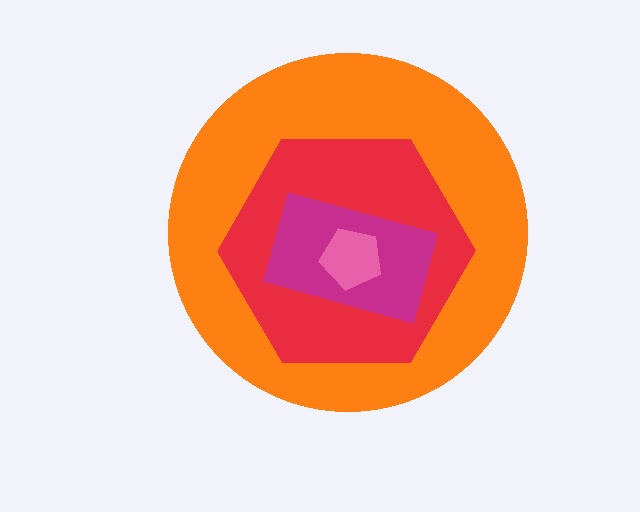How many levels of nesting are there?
4.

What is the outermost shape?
The orange circle.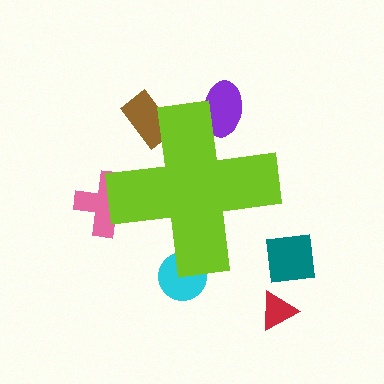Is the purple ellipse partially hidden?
Yes, the purple ellipse is partially hidden behind the lime cross.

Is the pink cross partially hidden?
Yes, the pink cross is partially hidden behind the lime cross.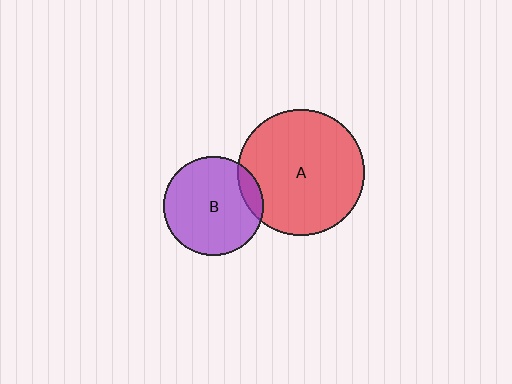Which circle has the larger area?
Circle A (red).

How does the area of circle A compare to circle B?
Approximately 1.6 times.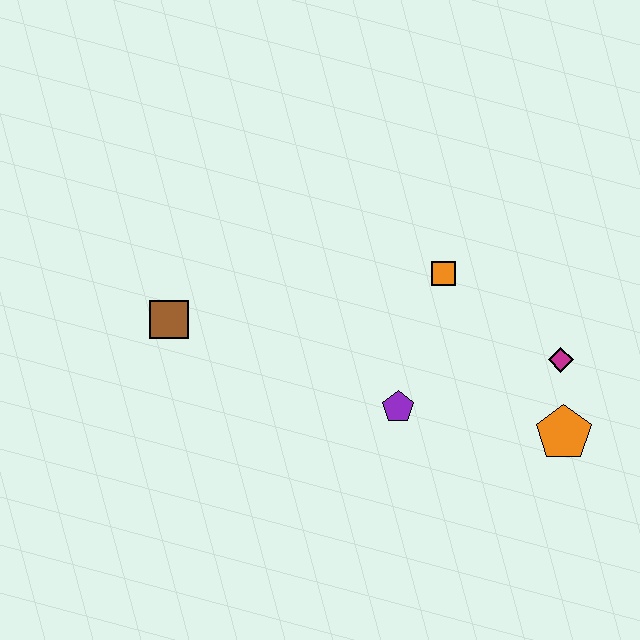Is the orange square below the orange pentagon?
No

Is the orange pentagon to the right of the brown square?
Yes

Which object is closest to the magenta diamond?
The orange pentagon is closest to the magenta diamond.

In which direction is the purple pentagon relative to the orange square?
The purple pentagon is below the orange square.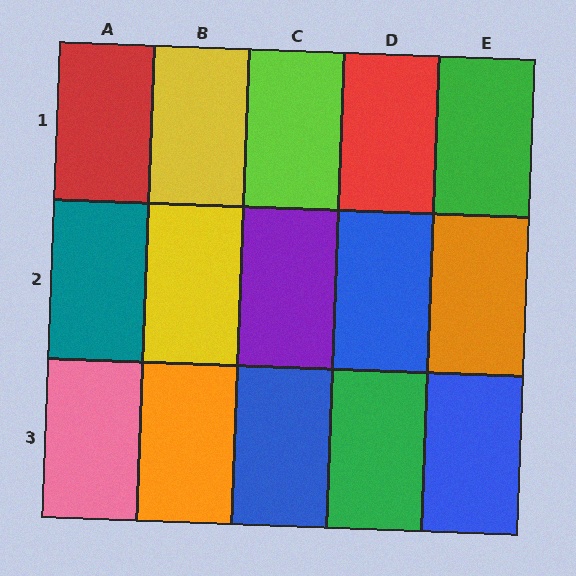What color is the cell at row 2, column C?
Purple.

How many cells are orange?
2 cells are orange.